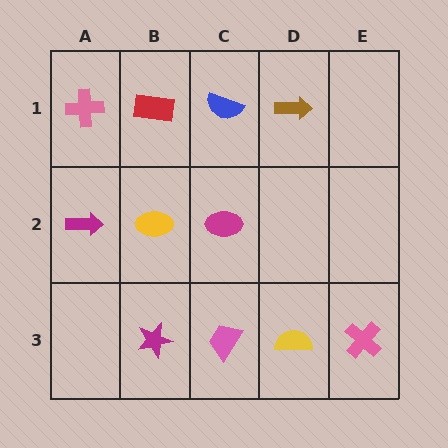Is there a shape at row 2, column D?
No, that cell is empty.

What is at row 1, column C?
A blue semicircle.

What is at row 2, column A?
A magenta arrow.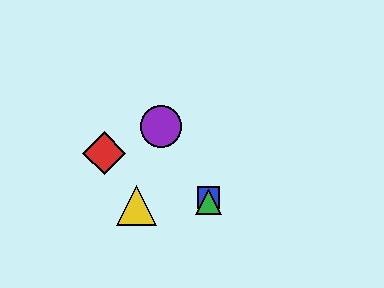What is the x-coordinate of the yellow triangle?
The yellow triangle is at x≈137.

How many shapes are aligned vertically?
2 shapes (the blue square, the green triangle) are aligned vertically.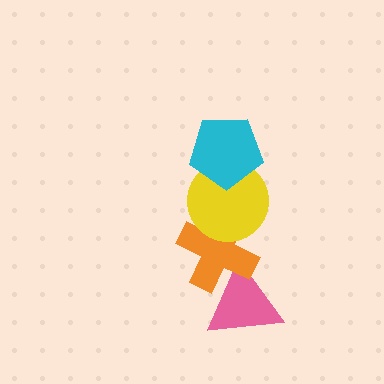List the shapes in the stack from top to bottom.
From top to bottom: the cyan pentagon, the yellow circle, the orange cross, the pink triangle.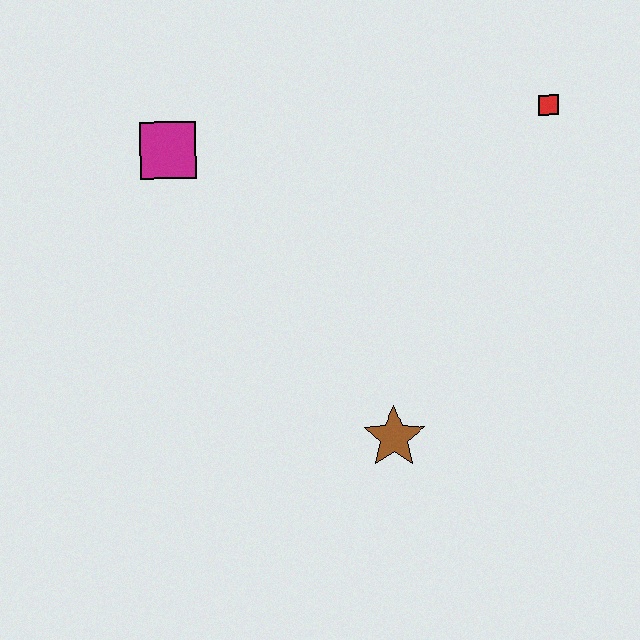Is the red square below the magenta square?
No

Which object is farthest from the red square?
The magenta square is farthest from the red square.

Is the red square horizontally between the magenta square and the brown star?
No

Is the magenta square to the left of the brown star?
Yes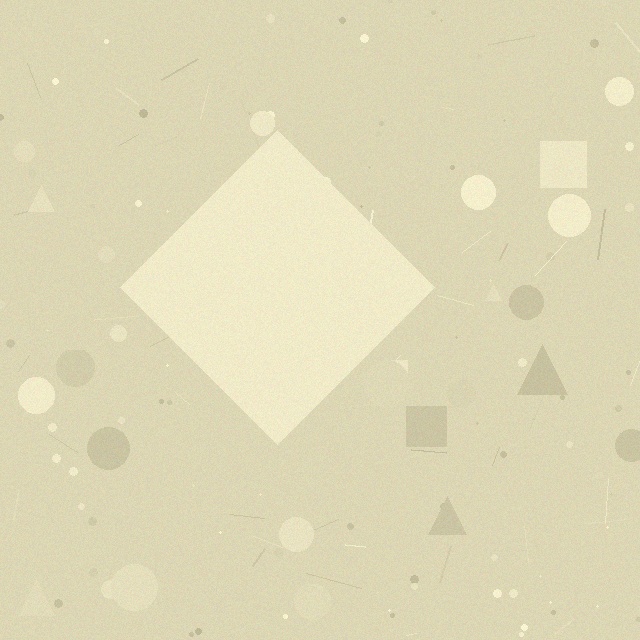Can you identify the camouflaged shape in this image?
The camouflaged shape is a diamond.